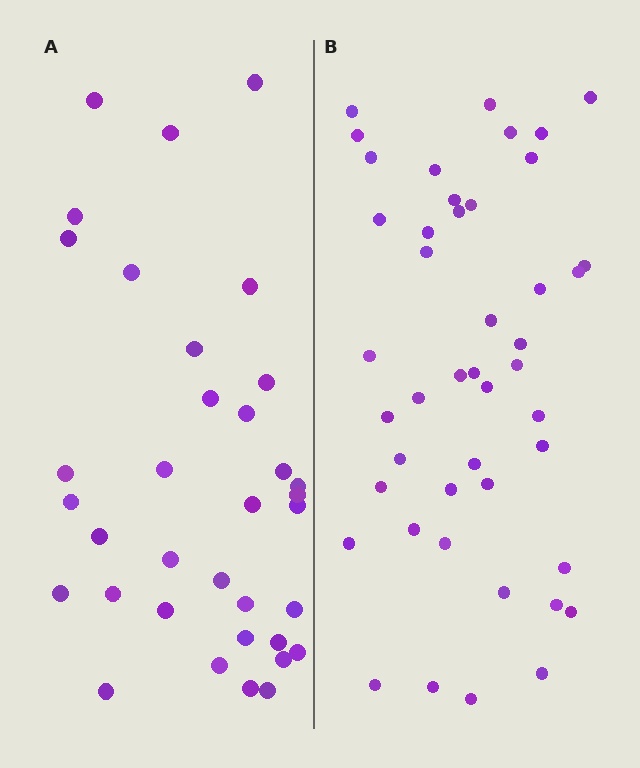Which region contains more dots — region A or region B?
Region B (the right region) has more dots.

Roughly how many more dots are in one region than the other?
Region B has roughly 10 or so more dots than region A.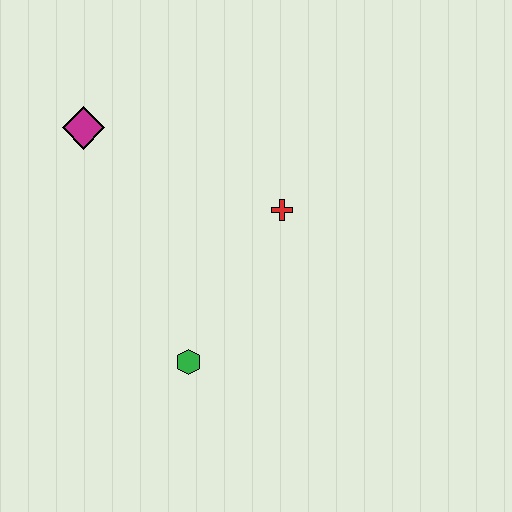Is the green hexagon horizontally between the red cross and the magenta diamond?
Yes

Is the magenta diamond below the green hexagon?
No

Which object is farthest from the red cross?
The magenta diamond is farthest from the red cross.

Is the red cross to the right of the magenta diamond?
Yes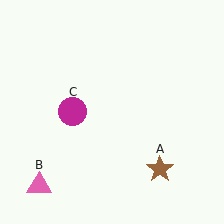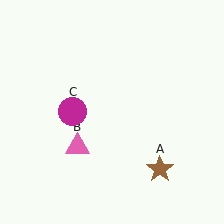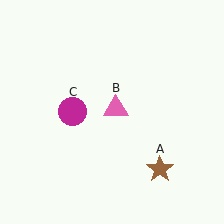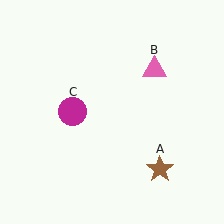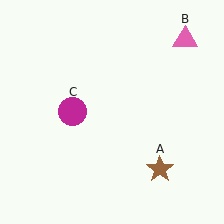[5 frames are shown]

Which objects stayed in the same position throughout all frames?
Brown star (object A) and magenta circle (object C) remained stationary.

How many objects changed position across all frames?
1 object changed position: pink triangle (object B).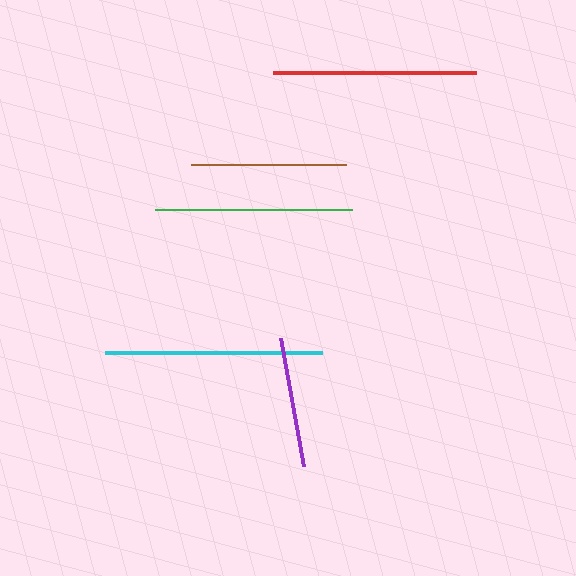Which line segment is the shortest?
The purple line is the shortest at approximately 130 pixels.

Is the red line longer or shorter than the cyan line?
The cyan line is longer than the red line.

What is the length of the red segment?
The red segment is approximately 203 pixels long.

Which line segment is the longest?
The cyan line is the longest at approximately 217 pixels.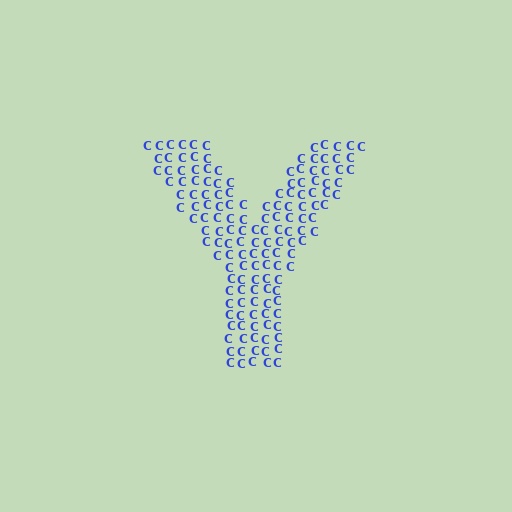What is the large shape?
The large shape is the letter Y.